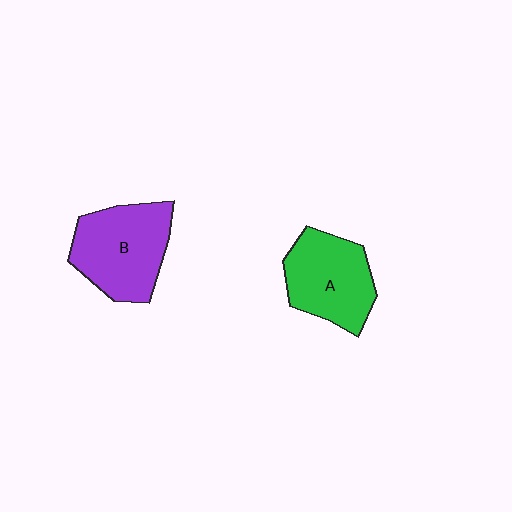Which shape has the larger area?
Shape B (purple).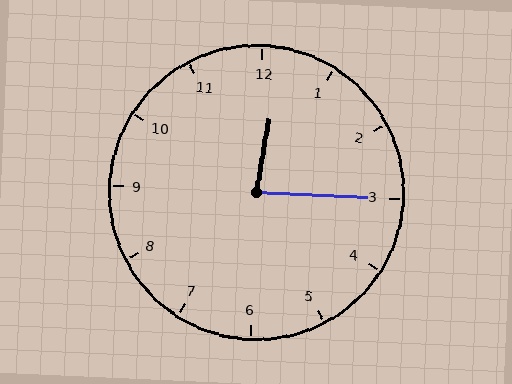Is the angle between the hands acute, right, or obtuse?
It is acute.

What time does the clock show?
12:15.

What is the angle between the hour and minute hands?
Approximately 82 degrees.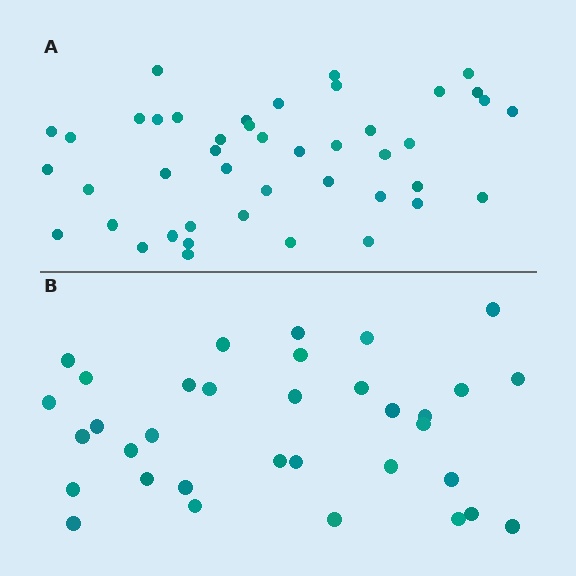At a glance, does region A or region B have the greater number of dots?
Region A (the top region) has more dots.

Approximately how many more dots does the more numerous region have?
Region A has roughly 10 or so more dots than region B.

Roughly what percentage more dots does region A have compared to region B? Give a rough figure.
About 30% more.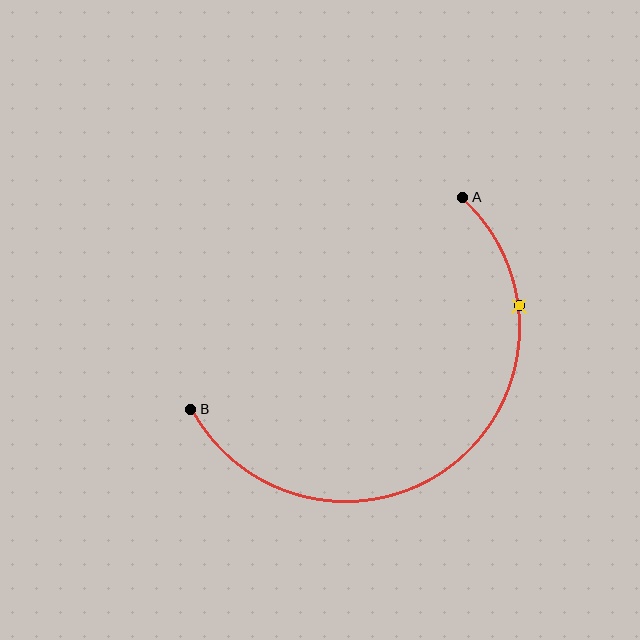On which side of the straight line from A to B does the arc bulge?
The arc bulges below and to the right of the straight line connecting A and B.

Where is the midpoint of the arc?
The arc midpoint is the point on the curve farthest from the straight line joining A and B. It sits below and to the right of that line.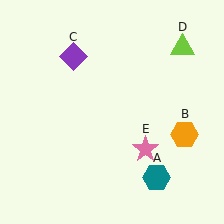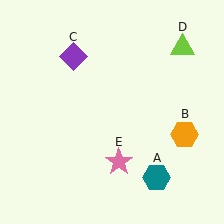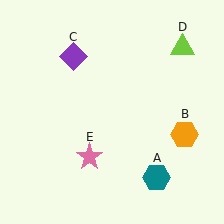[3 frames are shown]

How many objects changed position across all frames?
1 object changed position: pink star (object E).